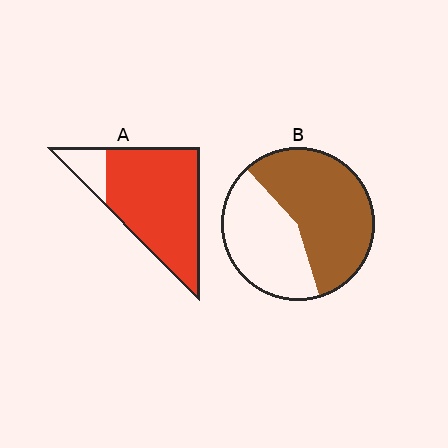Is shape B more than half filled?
Yes.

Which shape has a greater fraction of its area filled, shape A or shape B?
Shape A.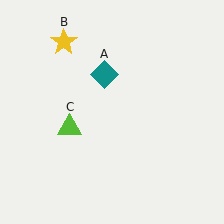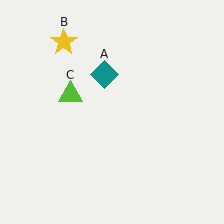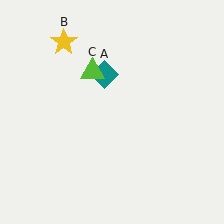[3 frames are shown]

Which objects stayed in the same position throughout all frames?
Teal diamond (object A) and yellow star (object B) remained stationary.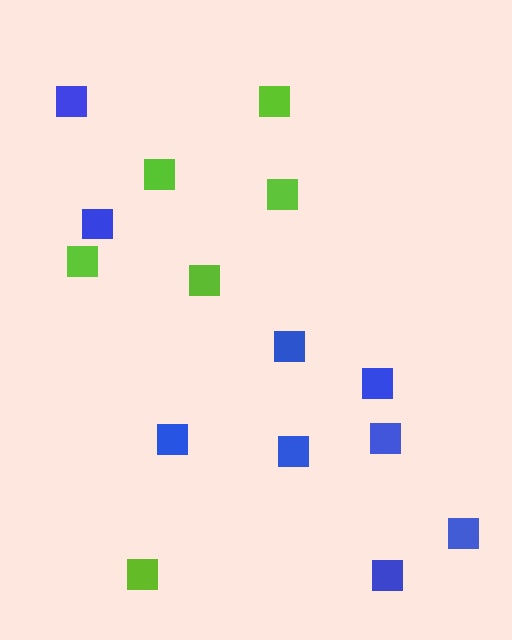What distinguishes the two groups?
There are 2 groups: one group of blue squares (9) and one group of lime squares (6).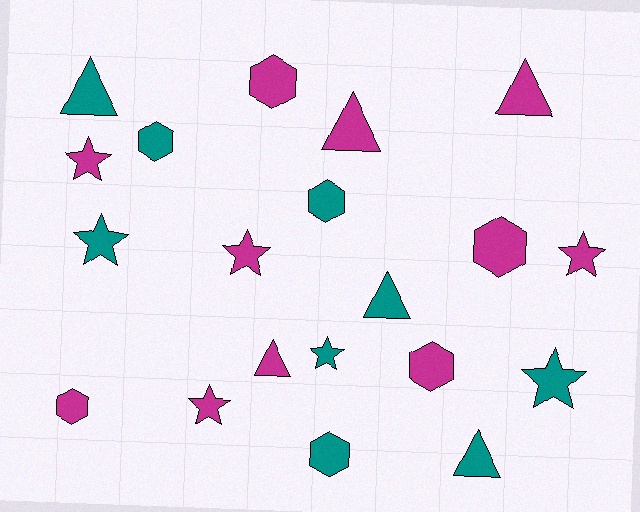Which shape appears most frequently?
Hexagon, with 7 objects.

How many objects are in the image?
There are 20 objects.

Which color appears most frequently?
Magenta, with 11 objects.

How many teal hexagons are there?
There are 3 teal hexagons.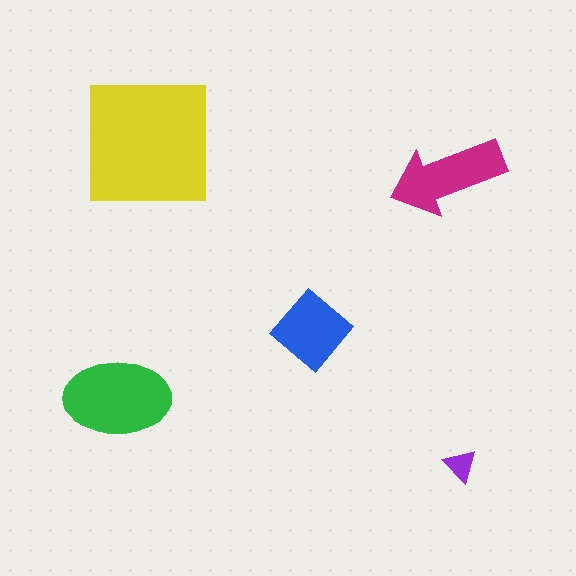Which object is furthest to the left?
The green ellipse is leftmost.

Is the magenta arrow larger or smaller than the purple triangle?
Larger.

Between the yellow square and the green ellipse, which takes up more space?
The yellow square.